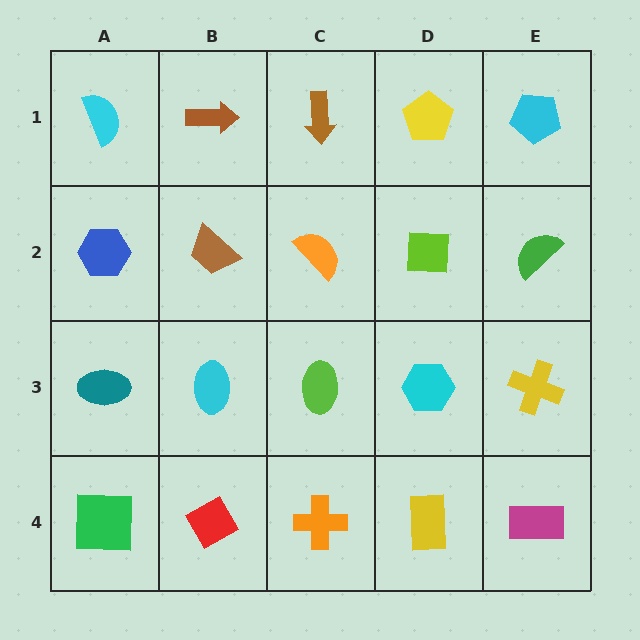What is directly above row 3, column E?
A green semicircle.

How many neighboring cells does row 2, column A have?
3.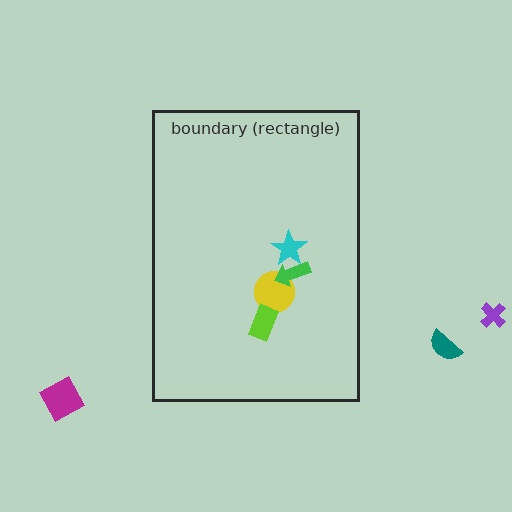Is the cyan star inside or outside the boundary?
Inside.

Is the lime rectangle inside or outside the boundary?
Inside.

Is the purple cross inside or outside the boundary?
Outside.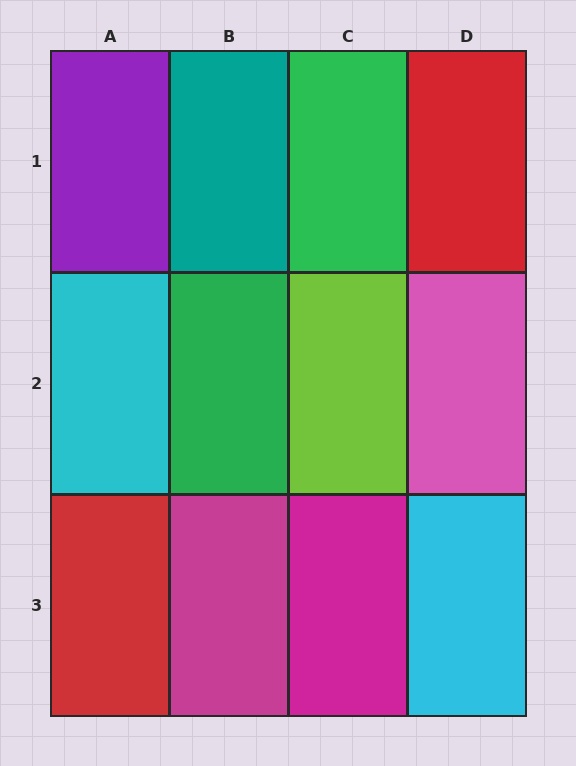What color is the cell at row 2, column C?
Lime.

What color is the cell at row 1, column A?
Purple.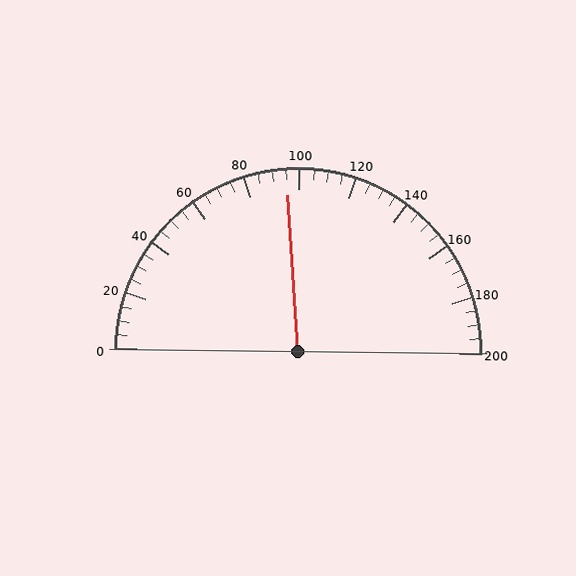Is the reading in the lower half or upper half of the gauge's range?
The reading is in the lower half of the range (0 to 200).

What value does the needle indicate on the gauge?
The needle indicates approximately 95.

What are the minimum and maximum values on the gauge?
The gauge ranges from 0 to 200.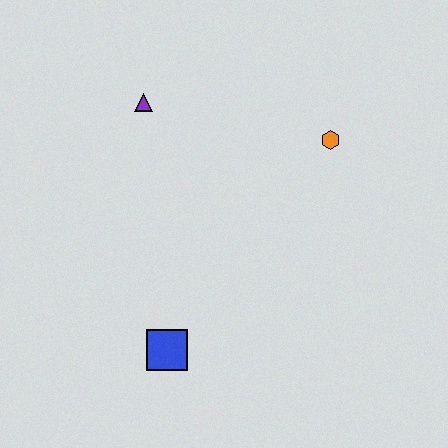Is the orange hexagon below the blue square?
No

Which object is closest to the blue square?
The purple triangle is closest to the blue square.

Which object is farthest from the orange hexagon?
The blue square is farthest from the orange hexagon.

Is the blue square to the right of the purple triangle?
Yes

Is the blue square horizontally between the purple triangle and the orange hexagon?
Yes